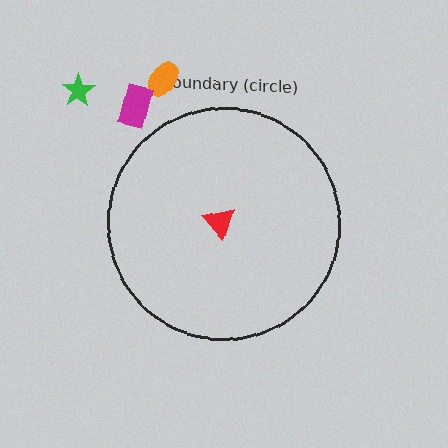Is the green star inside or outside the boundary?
Outside.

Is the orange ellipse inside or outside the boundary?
Outside.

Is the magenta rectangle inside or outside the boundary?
Outside.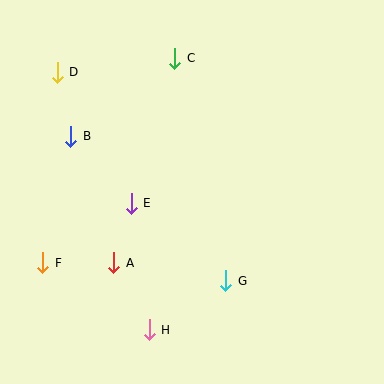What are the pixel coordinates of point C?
Point C is at (175, 58).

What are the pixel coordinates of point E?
Point E is at (131, 203).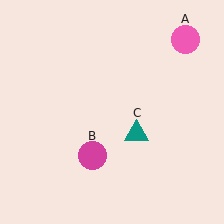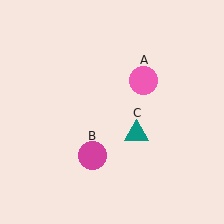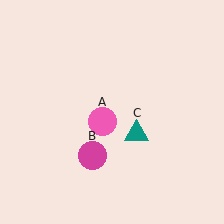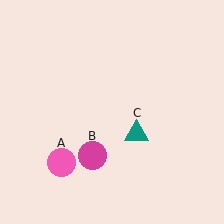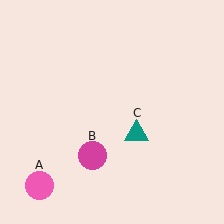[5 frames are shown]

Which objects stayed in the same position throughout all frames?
Magenta circle (object B) and teal triangle (object C) remained stationary.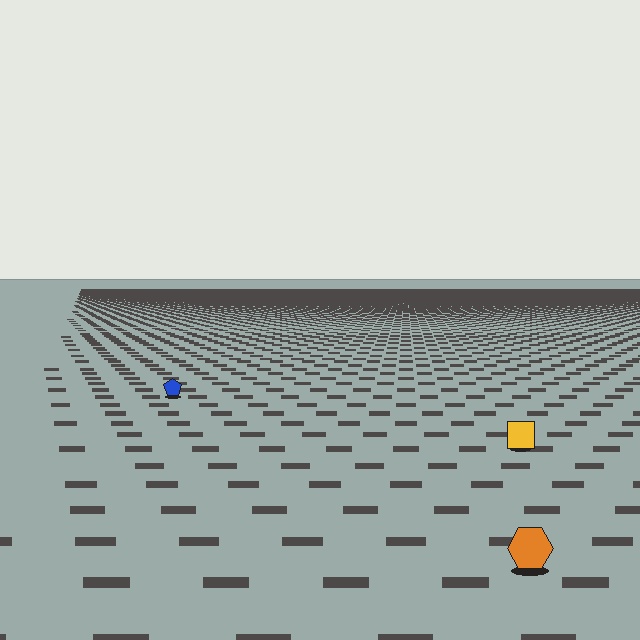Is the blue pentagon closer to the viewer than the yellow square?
No. The yellow square is closer — you can tell from the texture gradient: the ground texture is coarser near it.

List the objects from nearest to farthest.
From nearest to farthest: the orange hexagon, the yellow square, the blue pentagon.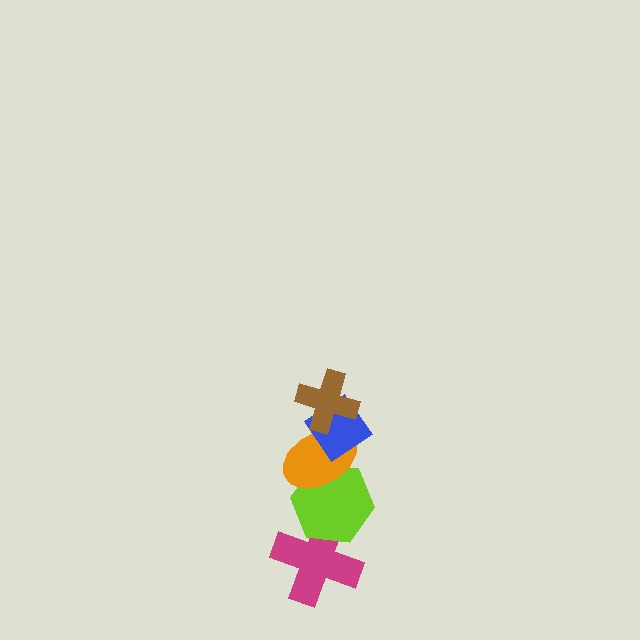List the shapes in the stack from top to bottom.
From top to bottom: the brown cross, the blue diamond, the orange ellipse, the lime hexagon, the magenta cross.